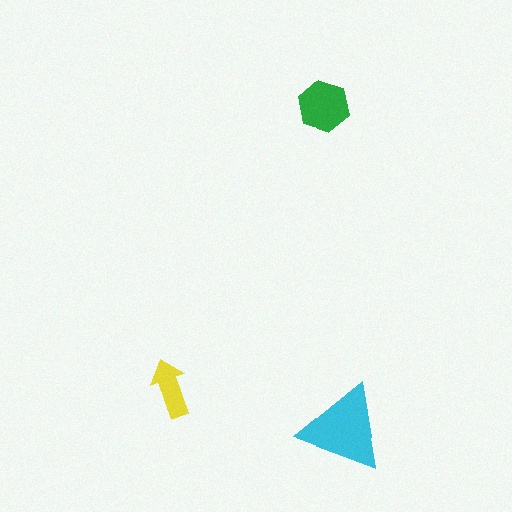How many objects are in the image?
There are 3 objects in the image.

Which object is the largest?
The cyan triangle.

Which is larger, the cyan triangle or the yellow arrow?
The cyan triangle.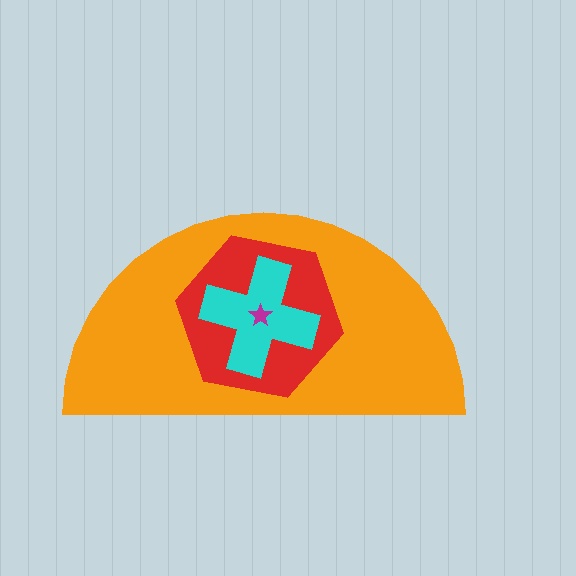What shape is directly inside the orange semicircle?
The red hexagon.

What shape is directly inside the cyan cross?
The magenta star.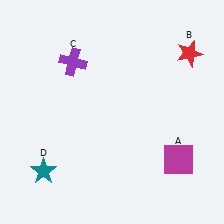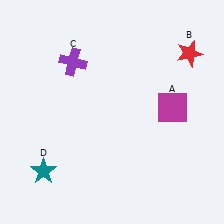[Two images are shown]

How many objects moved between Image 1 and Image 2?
1 object moved between the two images.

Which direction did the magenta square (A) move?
The magenta square (A) moved up.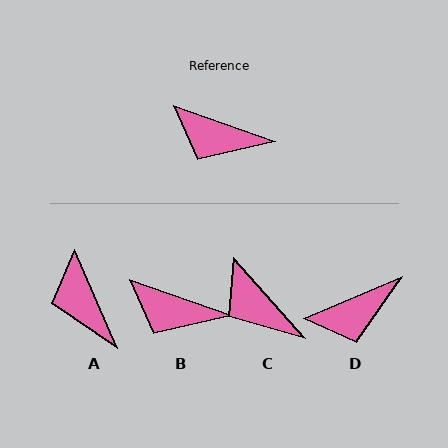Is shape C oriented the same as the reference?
No, it is off by about 30 degrees.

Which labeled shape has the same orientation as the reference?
B.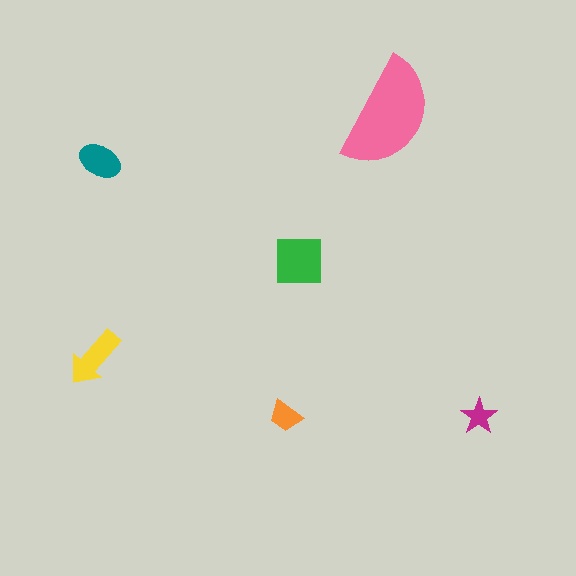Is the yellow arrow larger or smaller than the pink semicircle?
Smaller.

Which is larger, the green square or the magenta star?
The green square.